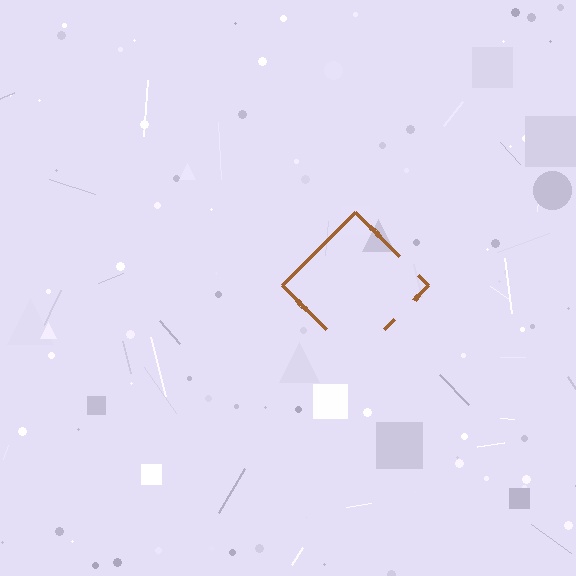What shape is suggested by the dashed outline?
The dashed outline suggests a diamond.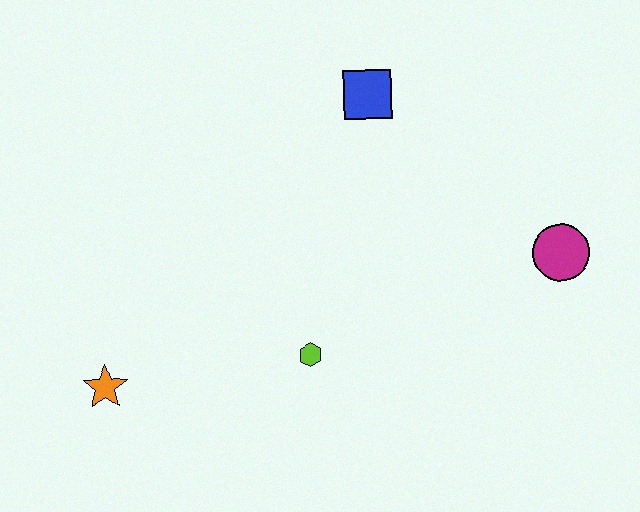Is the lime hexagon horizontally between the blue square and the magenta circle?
No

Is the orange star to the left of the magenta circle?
Yes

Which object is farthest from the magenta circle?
The orange star is farthest from the magenta circle.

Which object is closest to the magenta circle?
The blue square is closest to the magenta circle.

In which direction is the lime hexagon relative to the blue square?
The lime hexagon is below the blue square.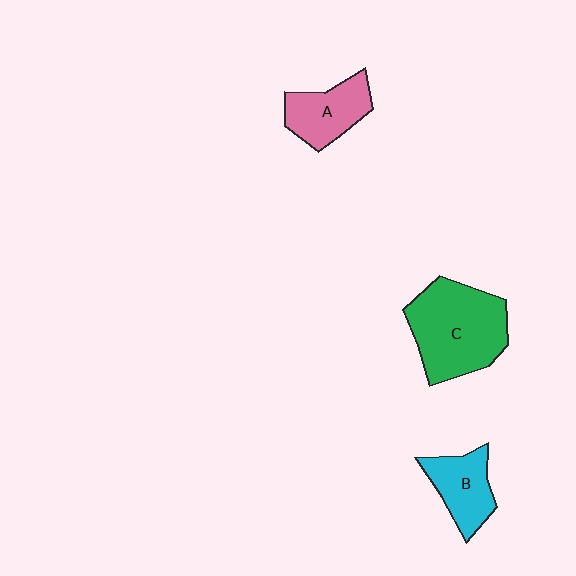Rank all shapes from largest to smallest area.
From largest to smallest: C (green), A (pink), B (cyan).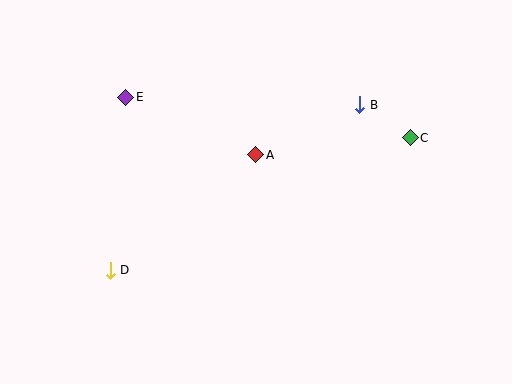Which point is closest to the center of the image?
Point A at (256, 155) is closest to the center.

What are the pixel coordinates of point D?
Point D is at (110, 270).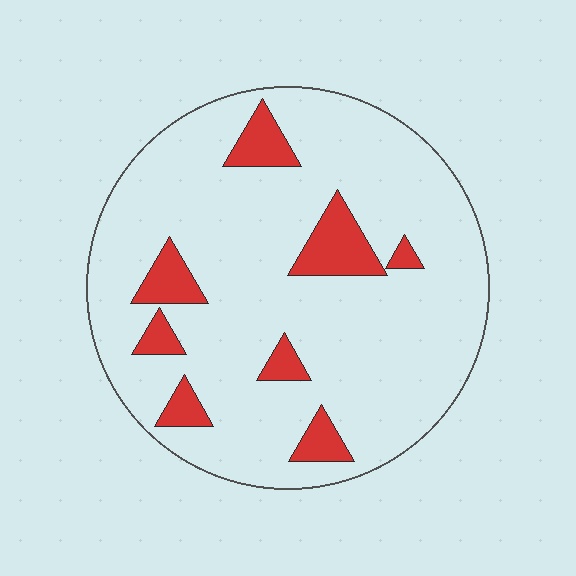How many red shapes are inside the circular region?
8.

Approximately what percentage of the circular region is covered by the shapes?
Approximately 15%.